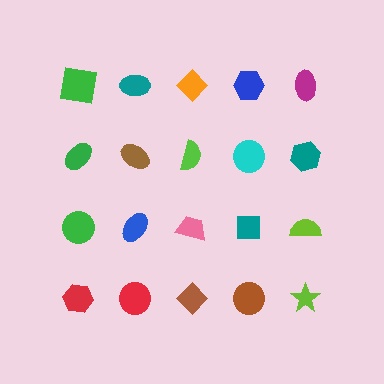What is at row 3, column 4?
A teal square.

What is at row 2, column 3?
A lime semicircle.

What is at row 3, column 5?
A lime semicircle.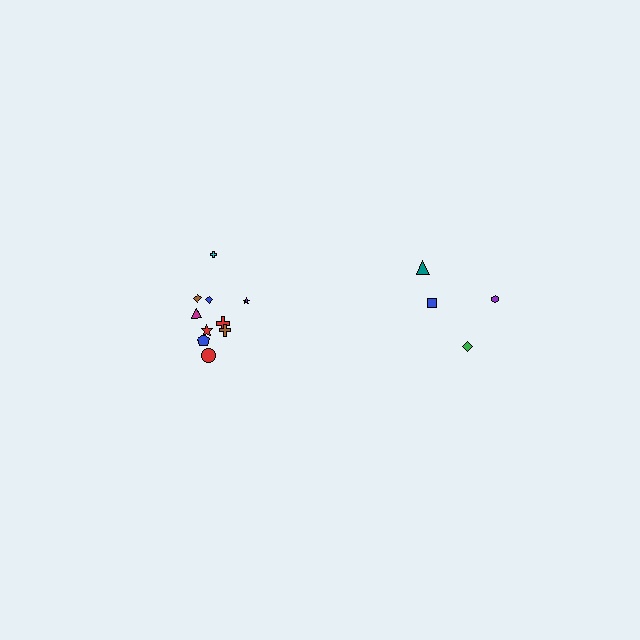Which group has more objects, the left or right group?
The left group.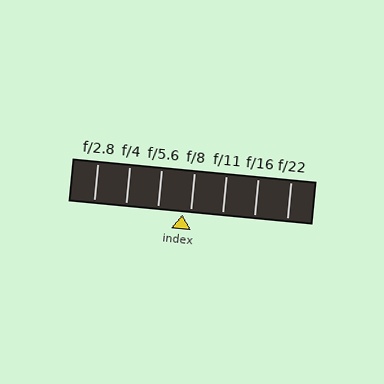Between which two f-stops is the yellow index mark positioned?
The index mark is between f/5.6 and f/8.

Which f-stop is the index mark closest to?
The index mark is closest to f/8.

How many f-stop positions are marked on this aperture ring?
There are 7 f-stop positions marked.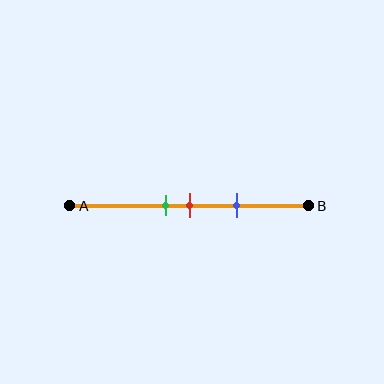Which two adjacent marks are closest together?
The green and red marks are the closest adjacent pair.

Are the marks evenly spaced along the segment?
Yes, the marks are approximately evenly spaced.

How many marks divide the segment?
There are 3 marks dividing the segment.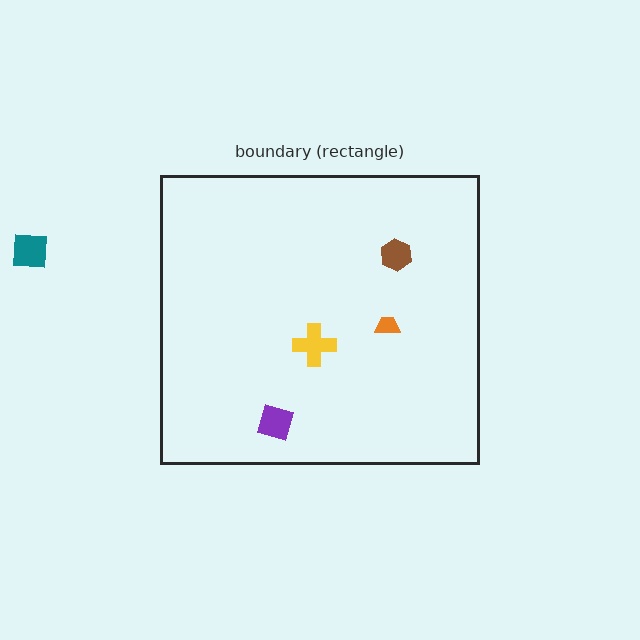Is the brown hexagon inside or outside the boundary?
Inside.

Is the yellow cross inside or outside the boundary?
Inside.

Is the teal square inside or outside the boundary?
Outside.